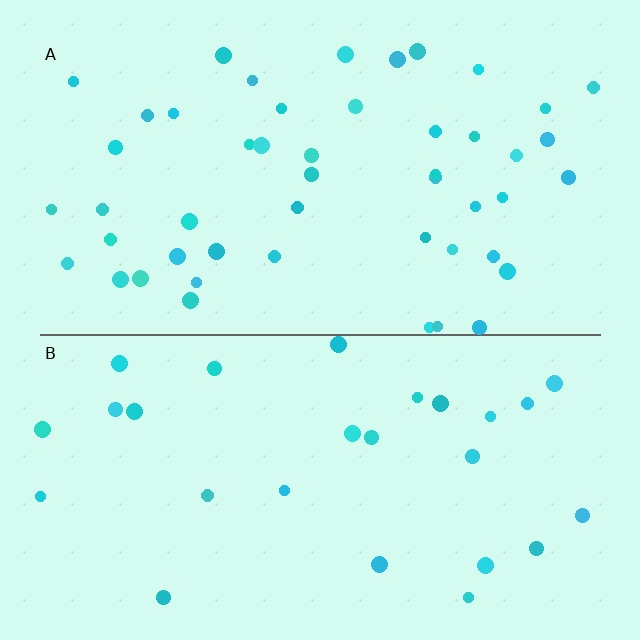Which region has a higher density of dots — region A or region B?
A (the top).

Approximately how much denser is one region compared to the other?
Approximately 1.8× — region A over region B.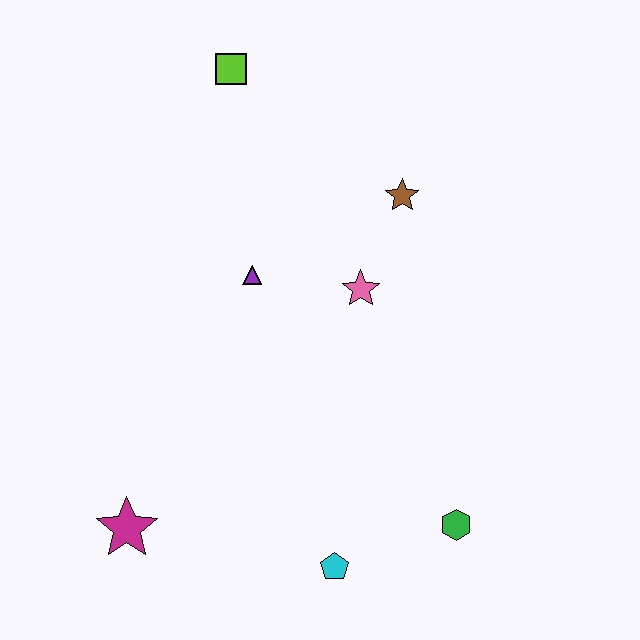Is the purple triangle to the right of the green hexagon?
No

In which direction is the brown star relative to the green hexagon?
The brown star is above the green hexagon.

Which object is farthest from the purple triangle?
The green hexagon is farthest from the purple triangle.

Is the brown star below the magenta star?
No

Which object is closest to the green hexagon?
The cyan pentagon is closest to the green hexagon.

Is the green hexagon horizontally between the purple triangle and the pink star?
No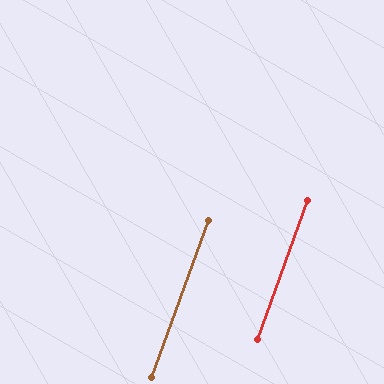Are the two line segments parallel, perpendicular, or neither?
Parallel — their directions differ by only 0.6°.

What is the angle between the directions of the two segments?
Approximately 1 degree.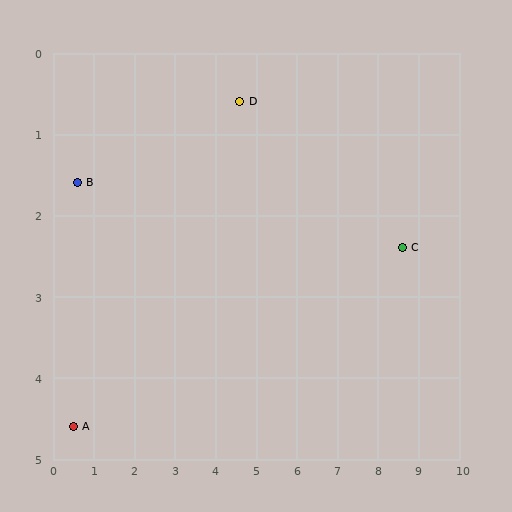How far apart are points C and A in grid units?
Points C and A are about 8.4 grid units apart.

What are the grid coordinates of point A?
Point A is at approximately (0.5, 4.6).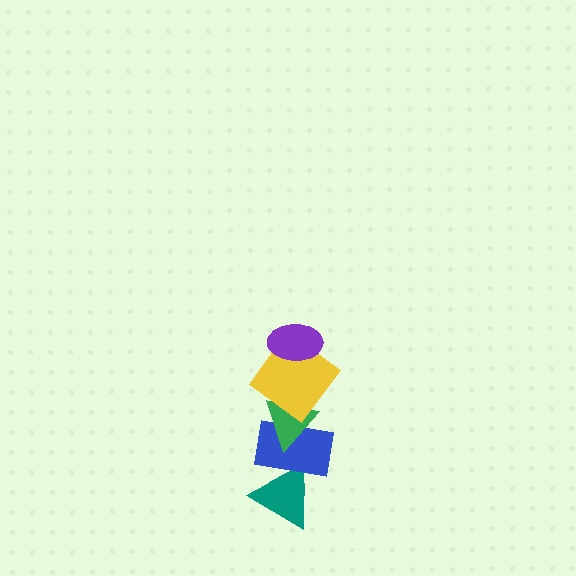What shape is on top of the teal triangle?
The blue rectangle is on top of the teal triangle.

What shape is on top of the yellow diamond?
The purple ellipse is on top of the yellow diamond.